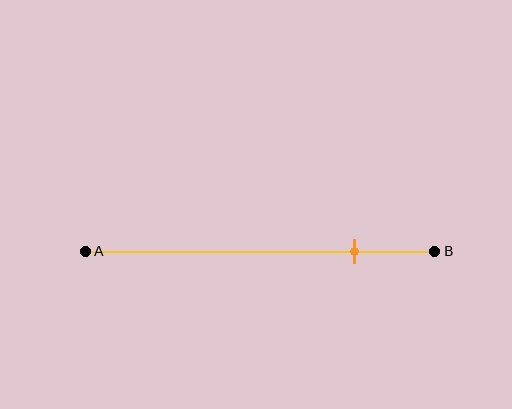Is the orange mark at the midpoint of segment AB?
No, the mark is at about 75% from A, not at the 50% midpoint.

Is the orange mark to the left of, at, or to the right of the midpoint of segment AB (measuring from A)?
The orange mark is to the right of the midpoint of segment AB.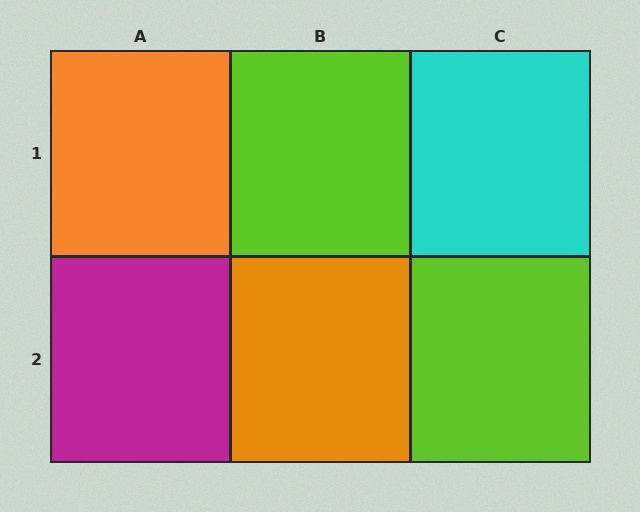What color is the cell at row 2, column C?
Lime.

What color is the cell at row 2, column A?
Magenta.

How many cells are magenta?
1 cell is magenta.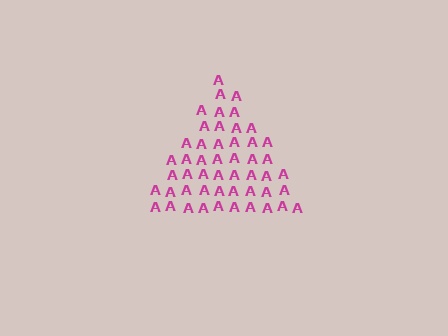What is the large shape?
The large shape is a triangle.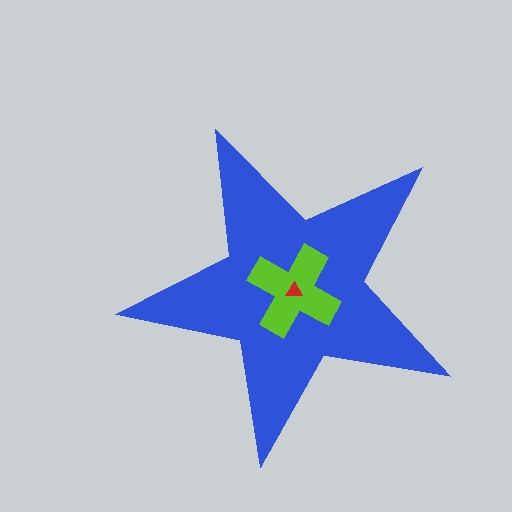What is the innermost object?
The red triangle.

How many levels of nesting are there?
3.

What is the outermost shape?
The blue star.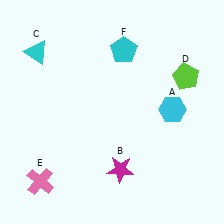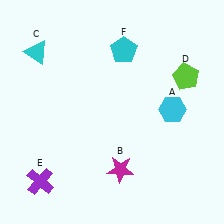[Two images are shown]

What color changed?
The cross (E) changed from pink in Image 1 to purple in Image 2.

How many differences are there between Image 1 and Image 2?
There is 1 difference between the two images.